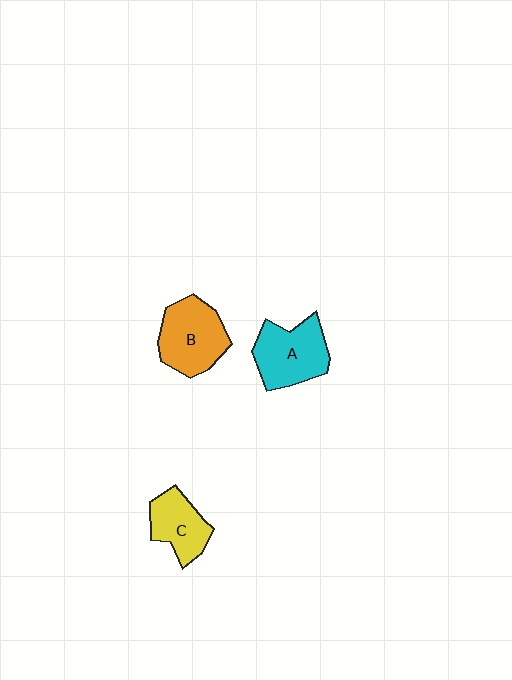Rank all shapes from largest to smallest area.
From largest to smallest: B (orange), A (cyan), C (yellow).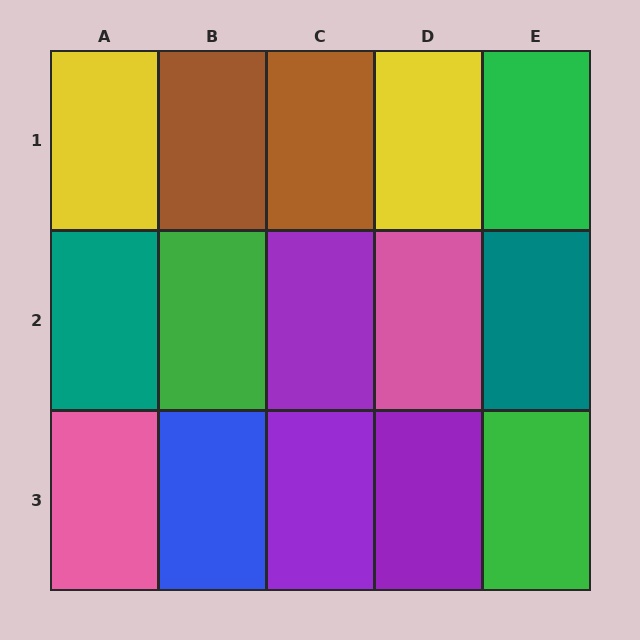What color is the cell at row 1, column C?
Brown.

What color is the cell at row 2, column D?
Pink.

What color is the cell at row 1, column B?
Brown.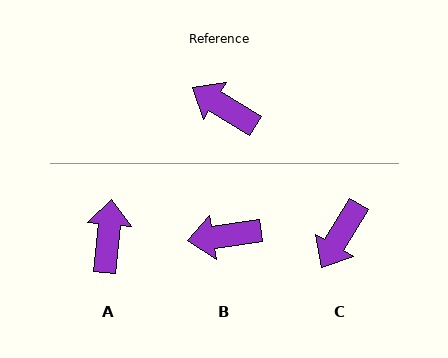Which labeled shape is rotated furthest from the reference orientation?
C, about 91 degrees away.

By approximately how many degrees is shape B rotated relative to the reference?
Approximately 39 degrees counter-clockwise.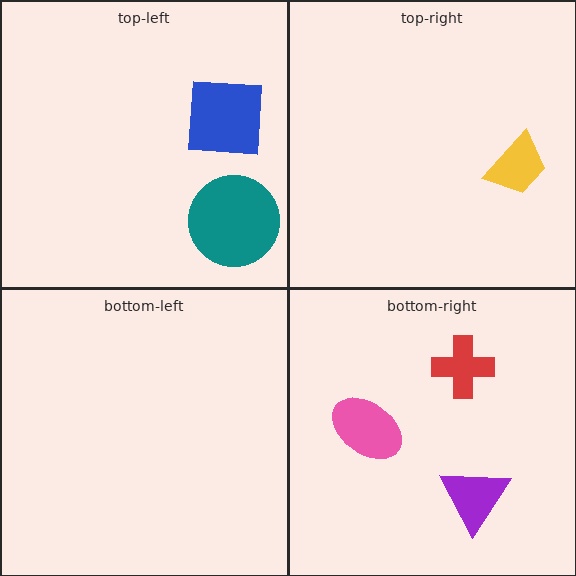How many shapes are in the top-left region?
2.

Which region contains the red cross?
The bottom-right region.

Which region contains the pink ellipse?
The bottom-right region.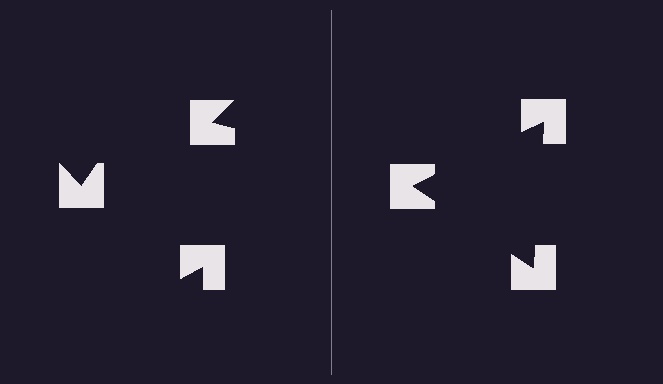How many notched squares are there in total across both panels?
6 — 3 on each side.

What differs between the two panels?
The notched squares are positioned identically on both sides; only the wedge orientations differ. On the right they align to a triangle; on the left they are misaligned.